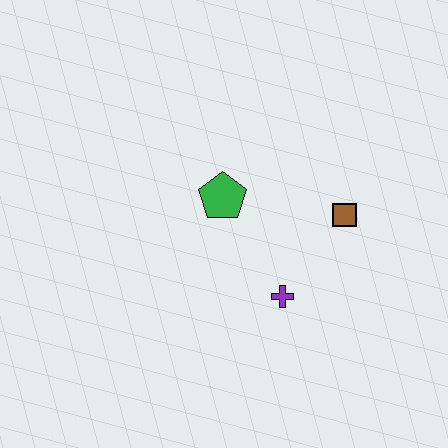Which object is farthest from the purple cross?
The green pentagon is farthest from the purple cross.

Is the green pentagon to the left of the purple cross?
Yes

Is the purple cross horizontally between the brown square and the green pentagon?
Yes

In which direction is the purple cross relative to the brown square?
The purple cross is below the brown square.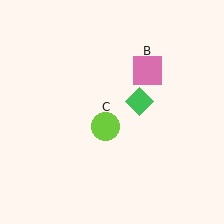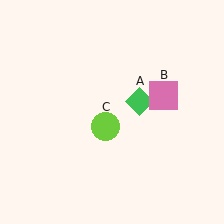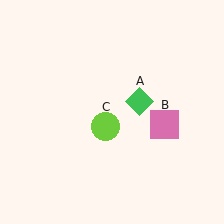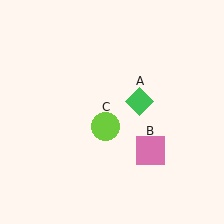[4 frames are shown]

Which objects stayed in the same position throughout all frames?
Green diamond (object A) and lime circle (object C) remained stationary.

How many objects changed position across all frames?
1 object changed position: pink square (object B).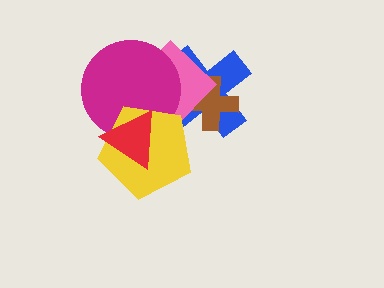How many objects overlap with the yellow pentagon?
4 objects overlap with the yellow pentagon.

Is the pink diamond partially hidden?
Yes, it is partially covered by another shape.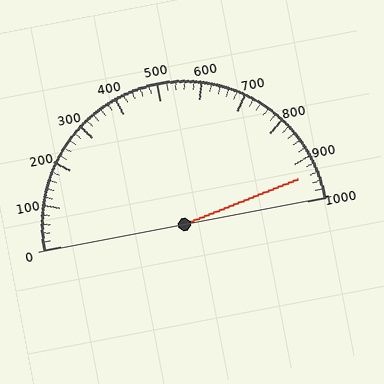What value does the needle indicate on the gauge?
The needle indicates approximately 940.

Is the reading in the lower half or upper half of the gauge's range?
The reading is in the upper half of the range (0 to 1000).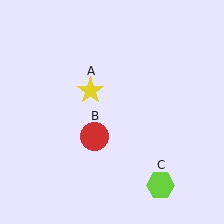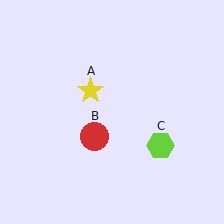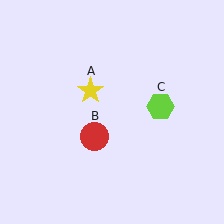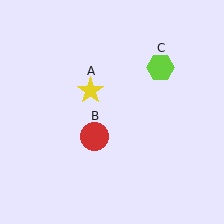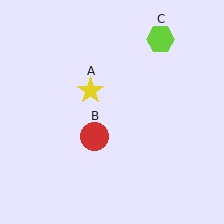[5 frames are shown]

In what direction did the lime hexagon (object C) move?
The lime hexagon (object C) moved up.